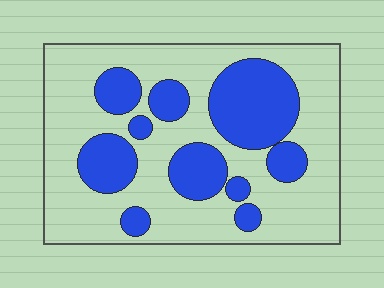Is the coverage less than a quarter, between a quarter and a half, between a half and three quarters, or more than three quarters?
Between a quarter and a half.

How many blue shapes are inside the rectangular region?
10.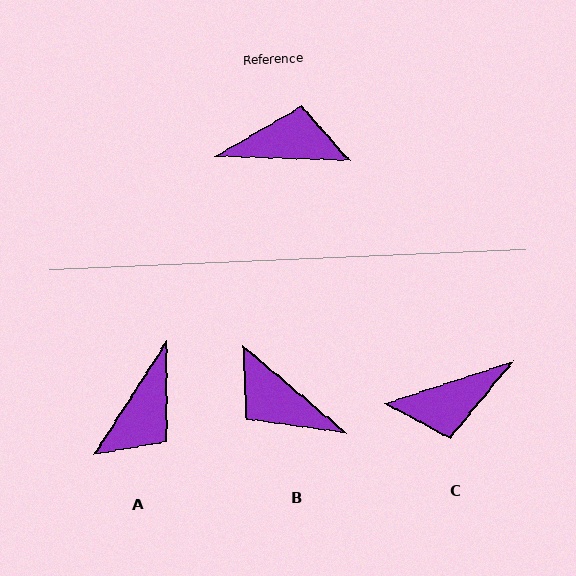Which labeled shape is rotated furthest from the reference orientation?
C, about 160 degrees away.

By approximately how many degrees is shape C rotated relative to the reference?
Approximately 160 degrees clockwise.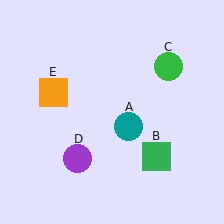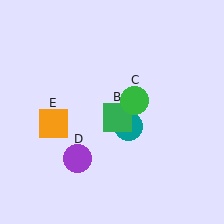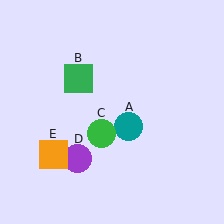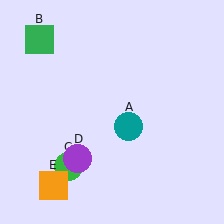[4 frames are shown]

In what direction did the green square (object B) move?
The green square (object B) moved up and to the left.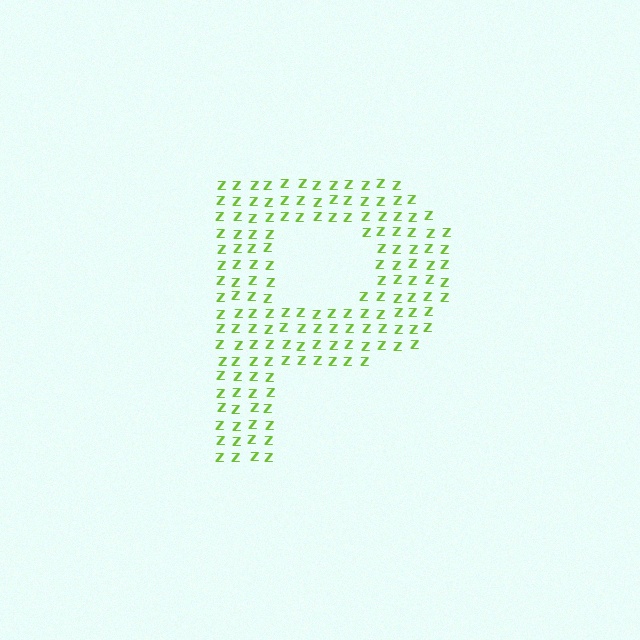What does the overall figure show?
The overall figure shows the letter P.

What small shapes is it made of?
It is made of small letter Z's.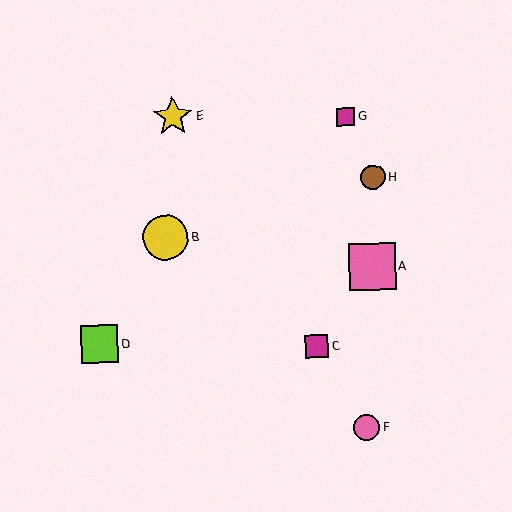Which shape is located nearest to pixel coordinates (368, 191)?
The brown circle (labeled H) at (373, 177) is nearest to that location.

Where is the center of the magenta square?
The center of the magenta square is at (346, 117).